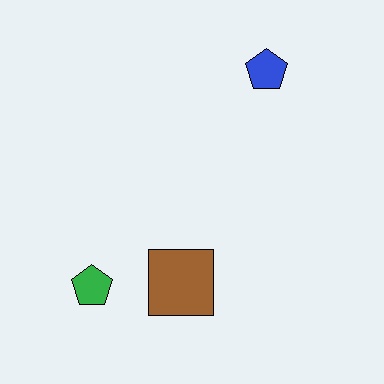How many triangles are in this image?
There are no triangles.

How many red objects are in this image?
There are no red objects.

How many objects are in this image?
There are 3 objects.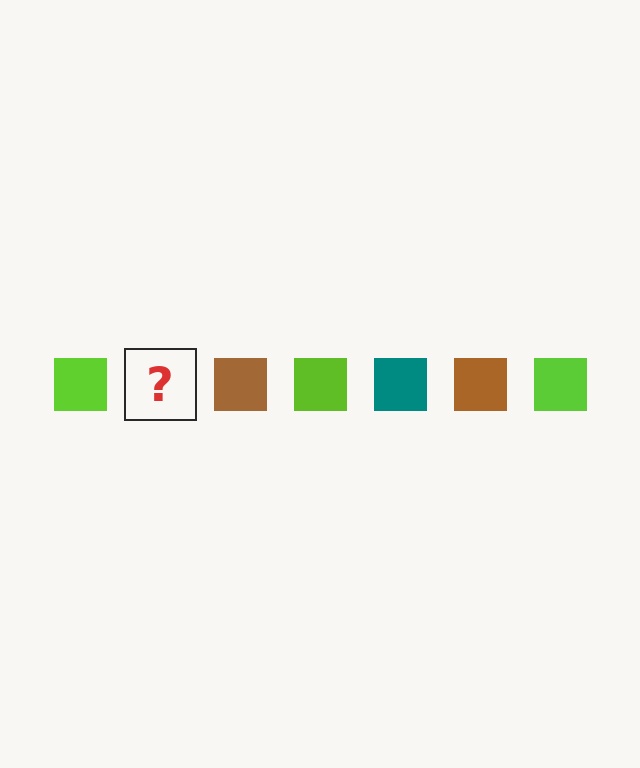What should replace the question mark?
The question mark should be replaced with a teal square.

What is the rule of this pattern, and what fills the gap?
The rule is that the pattern cycles through lime, teal, brown squares. The gap should be filled with a teal square.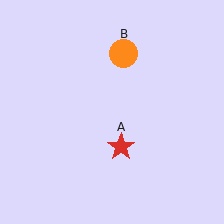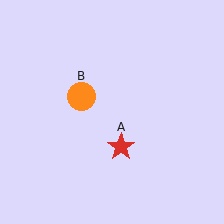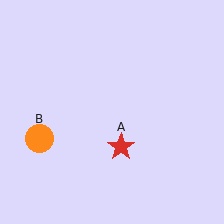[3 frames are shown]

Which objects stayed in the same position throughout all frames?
Red star (object A) remained stationary.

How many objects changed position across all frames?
1 object changed position: orange circle (object B).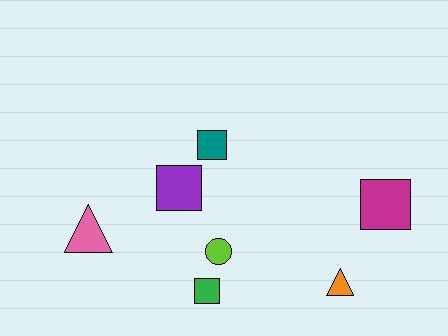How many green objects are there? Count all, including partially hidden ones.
There is 1 green object.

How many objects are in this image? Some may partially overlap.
There are 7 objects.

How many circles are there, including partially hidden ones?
There is 1 circle.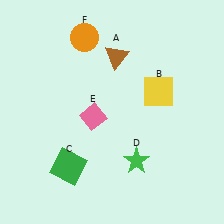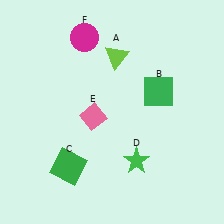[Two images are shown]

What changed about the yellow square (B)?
In Image 1, B is yellow. In Image 2, it changed to green.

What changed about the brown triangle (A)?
In Image 1, A is brown. In Image 2, it changed to lime.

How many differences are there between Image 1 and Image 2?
There are 3 differences between the two images.